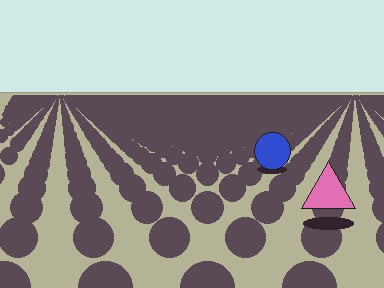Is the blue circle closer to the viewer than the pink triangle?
No. The pink triangle is closer — you can tell from the texture gradient: the ground texture is coarser near it.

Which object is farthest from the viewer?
The blue circle is farthest from the viewer. It appears smaller and the ground texture around it is denser.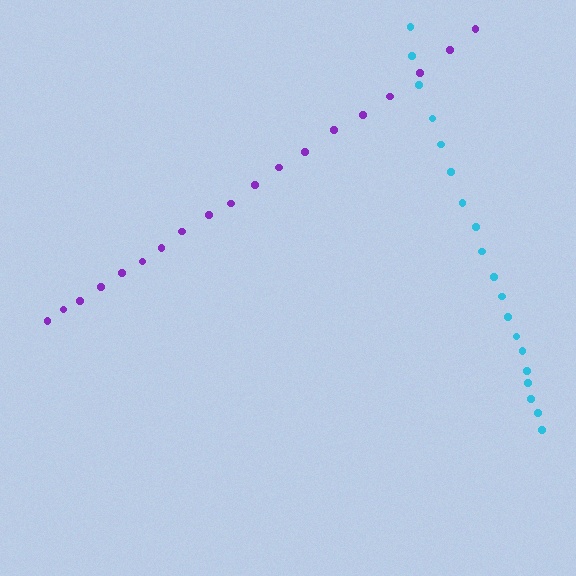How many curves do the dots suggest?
There are 2 distinct paths.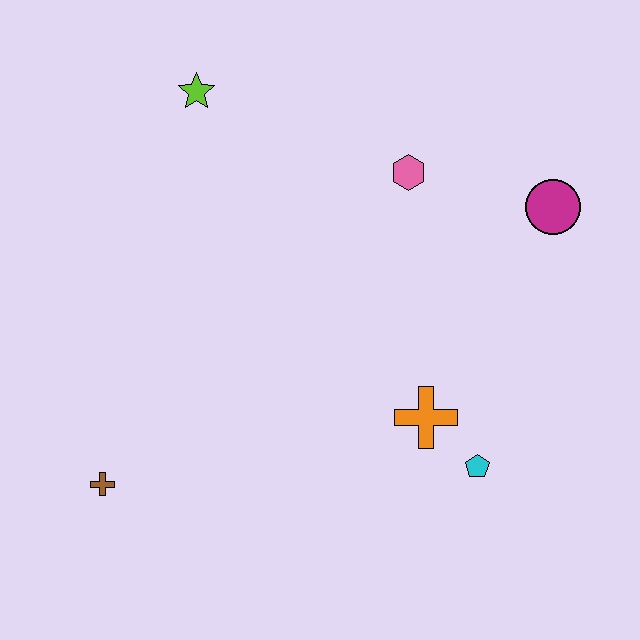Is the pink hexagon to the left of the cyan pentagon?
Yes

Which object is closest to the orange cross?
The cyan pentagon is closest to the orange cross.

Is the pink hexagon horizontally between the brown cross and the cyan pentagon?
Yes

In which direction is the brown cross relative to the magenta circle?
The brown cross is to the left of the magenta circle.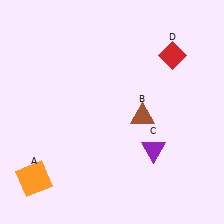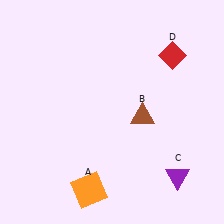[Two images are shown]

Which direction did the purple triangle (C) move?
The purple triangle (C) moved down.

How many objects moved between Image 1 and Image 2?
2 objects moved between the two images.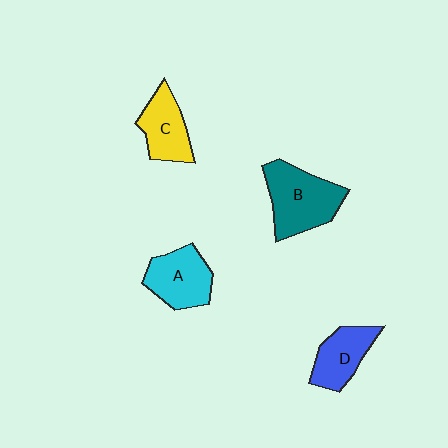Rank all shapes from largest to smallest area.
From largest to smallest: B (teal), A (cyan), C (yellow), D (blue).